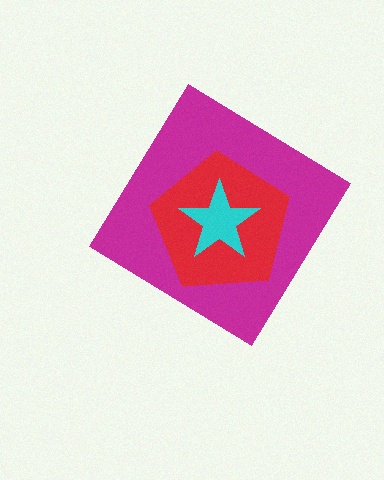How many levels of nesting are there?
3.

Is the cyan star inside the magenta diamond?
Yes.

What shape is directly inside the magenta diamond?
The red pentagon.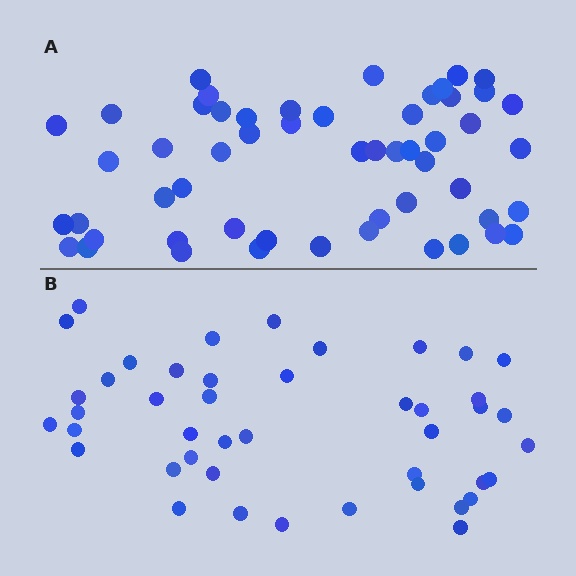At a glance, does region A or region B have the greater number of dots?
Region A (the top region) has more dots.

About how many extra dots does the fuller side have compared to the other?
Region A has roughly 10 or so more dots than region B.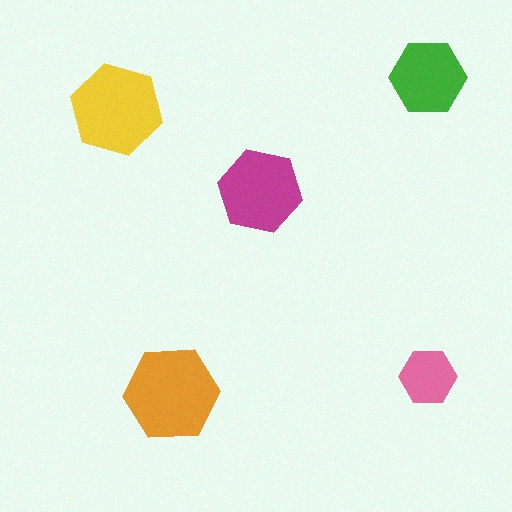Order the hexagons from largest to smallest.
the orange one, the yellow one, the magenta one, the green one, the pink one.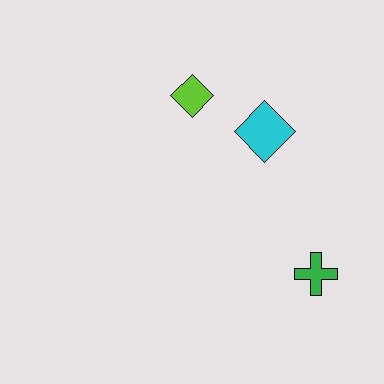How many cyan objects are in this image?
There is 1 cyan object.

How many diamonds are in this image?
There are 2 diamonds.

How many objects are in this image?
There are 3 objects.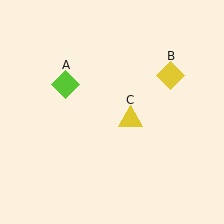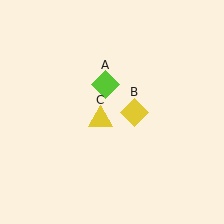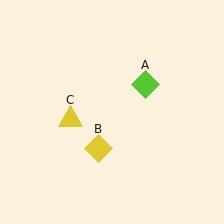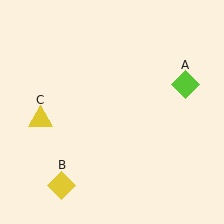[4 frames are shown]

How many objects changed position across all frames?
3 objects changed position: lime diamond (object A), yellow diamond (object B), yellow triangle (object C).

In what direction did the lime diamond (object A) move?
The lime diamond (object A) moved right.